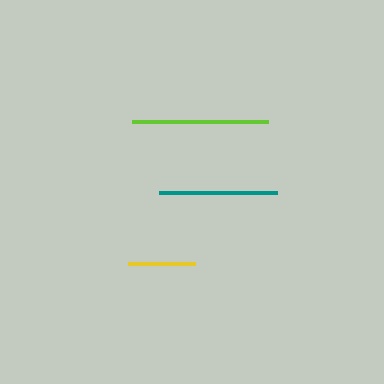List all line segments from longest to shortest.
From longest to shortest: lime, teal, yellow.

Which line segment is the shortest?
The yellow line is the shortest at approximately 66 pixels.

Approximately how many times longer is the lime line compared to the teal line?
The lime line is approximately 1.1 times the length of the teal line.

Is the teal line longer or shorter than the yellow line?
The teal line is longer than the yellow line.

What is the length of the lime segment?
The lime segment is approximately 136 pixels long.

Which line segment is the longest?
The lime line is the longest at approximately 136 pixels.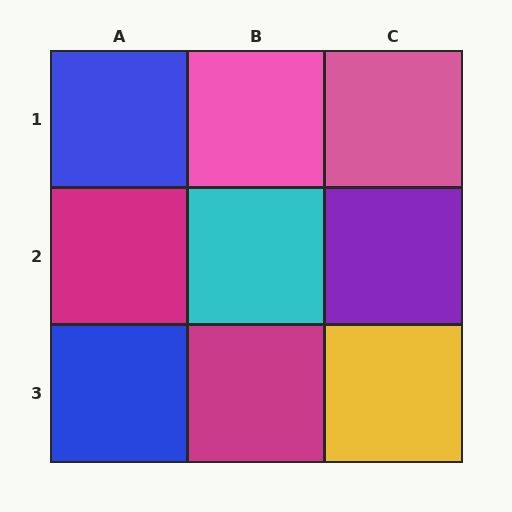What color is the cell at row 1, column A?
Blue.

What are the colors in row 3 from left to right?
Blue, magenta, yellow.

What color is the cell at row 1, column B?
Pink.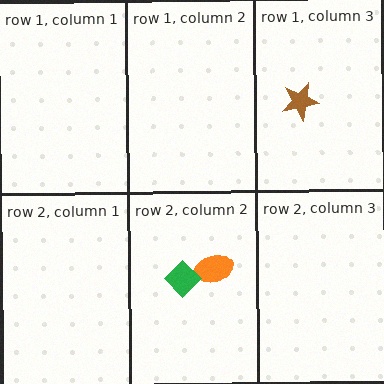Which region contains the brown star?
The row 1, column 3 region.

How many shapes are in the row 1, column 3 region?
1.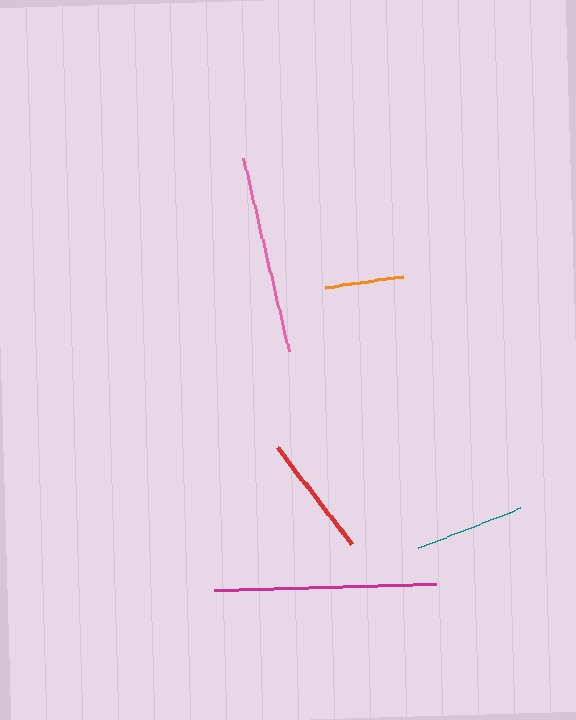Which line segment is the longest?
The magenta line is the longest at approximately 222 pixels.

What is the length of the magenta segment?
The magenta segment is approximately 222 pixels long.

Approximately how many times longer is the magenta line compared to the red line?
The magenta line is approximately 1.8 times the length of the red line.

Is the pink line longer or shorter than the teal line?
The pink line is longer than the teal line.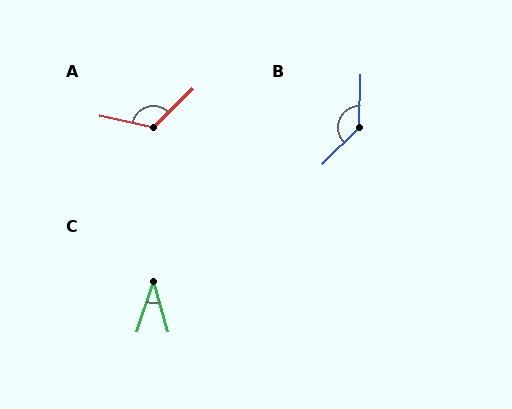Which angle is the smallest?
C, at approximately 35 degrees.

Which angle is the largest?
B, at approximately 137 degrees.